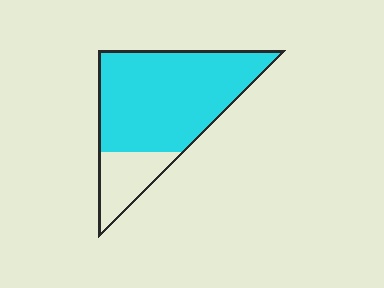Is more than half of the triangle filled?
Yes.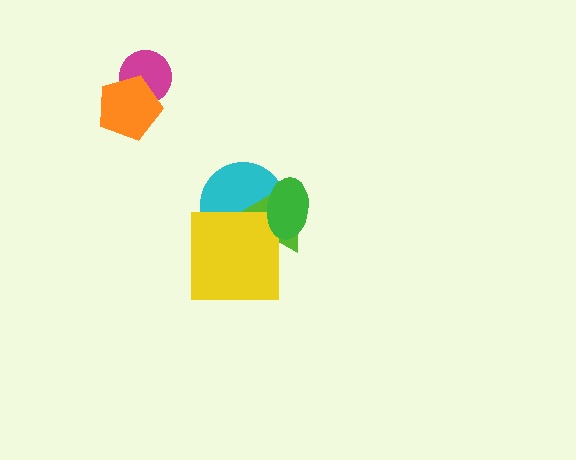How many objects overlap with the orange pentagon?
1 object overlaps with the orange pentagon.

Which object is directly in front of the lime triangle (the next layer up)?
The yellow square is directly in front of the lime triangle.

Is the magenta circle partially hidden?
Yes, it is partially covered by another shape.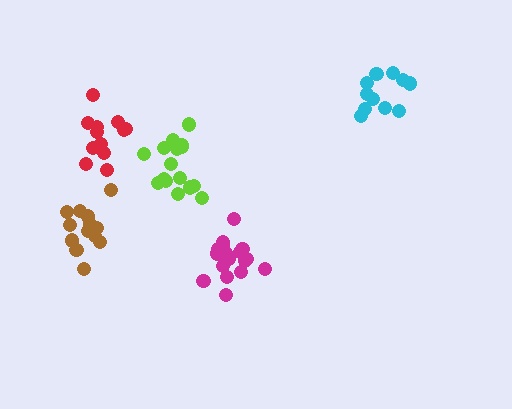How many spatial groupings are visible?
There are 5 spatial groupings.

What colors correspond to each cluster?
The clusters are colored: magenta, red, brown, lime, cyan.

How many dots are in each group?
Group 1: 17 dots, Group 2: 12 dots, Group 3: 13 dots, Group 4: 16 dots, Group 5: 11 dots (69 total).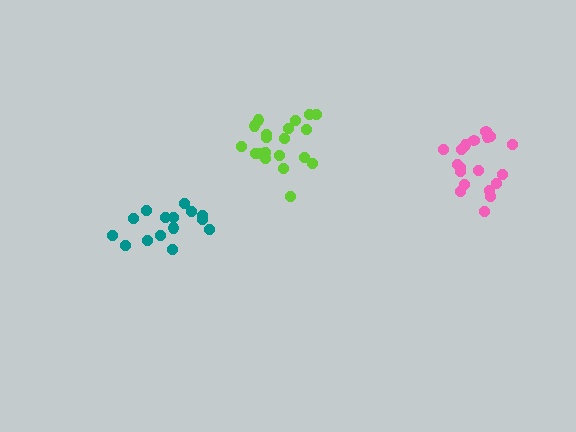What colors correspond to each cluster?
The clusters are colored: teal, pink, lime.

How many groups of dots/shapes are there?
There are 3 groups.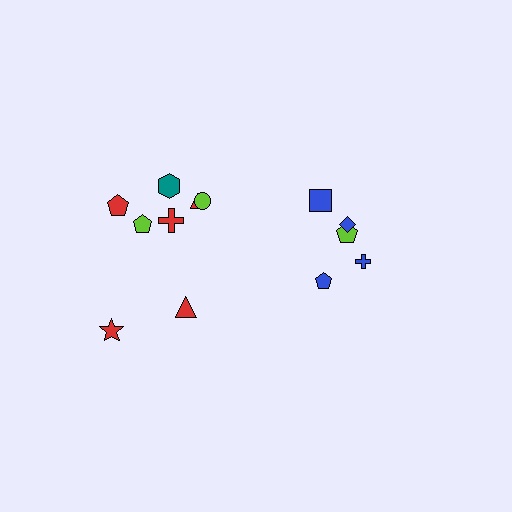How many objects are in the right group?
There are 5 objects.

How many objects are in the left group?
There are 8 objects.